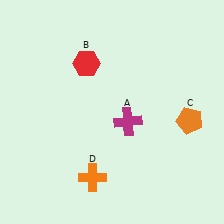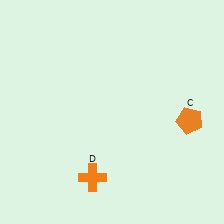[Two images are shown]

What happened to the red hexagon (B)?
The red hexagon (B) was removed in Image 2. It was in the top-left area of Image 1.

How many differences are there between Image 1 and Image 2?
There are 2 differences between the two images.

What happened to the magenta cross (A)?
The magenta cross (A) was removed in Image 2. It was in the bottom-right area of Image 1.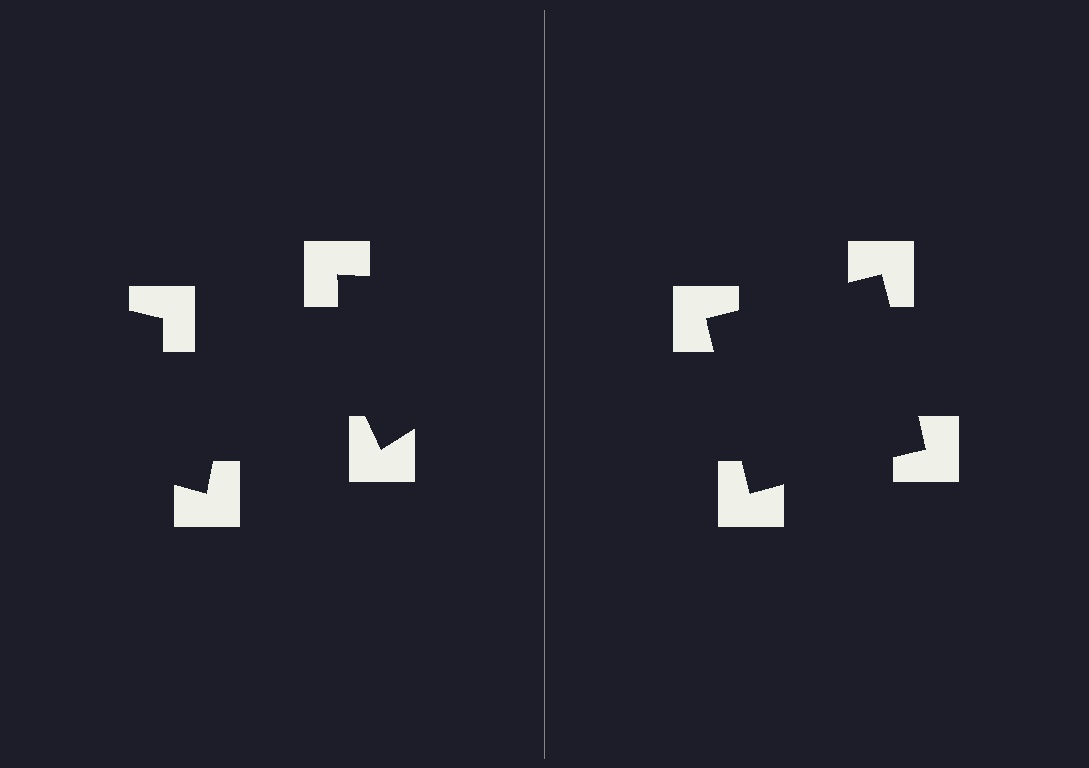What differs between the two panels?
The notched squares are positioned identically on both sides; only the wedge orientations differ. On the right they align to a square; on the left they are misaligned.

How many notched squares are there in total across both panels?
8 — 4 on each side.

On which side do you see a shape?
An illusory square appears on the right side. On the left side the wedge cuts are rotated, so no coherent shape forms.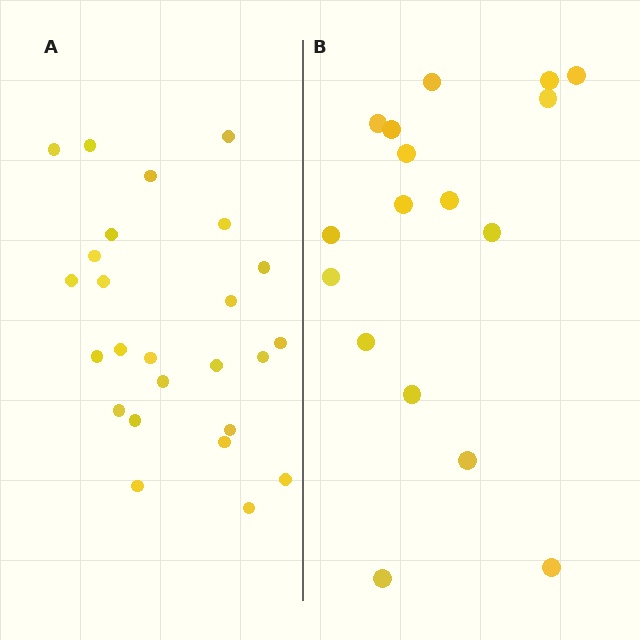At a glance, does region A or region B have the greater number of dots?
Region A (the left region) has more dots.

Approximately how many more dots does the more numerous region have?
Region A has roughly 8 or so more dots than region B.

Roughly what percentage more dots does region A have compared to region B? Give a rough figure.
About 45% more.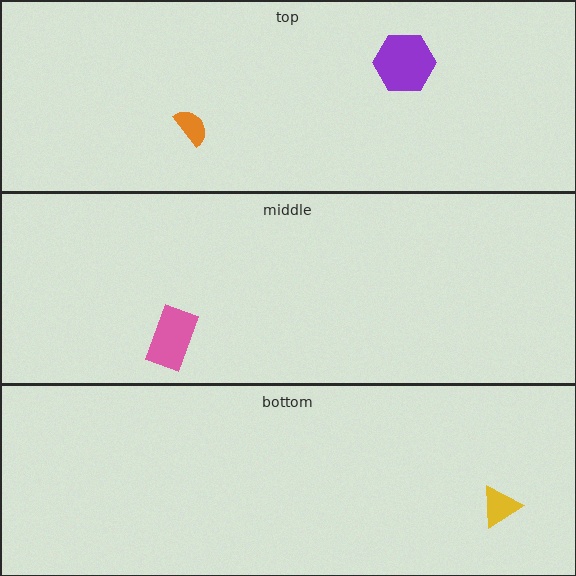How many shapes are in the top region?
2.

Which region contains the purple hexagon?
The top region.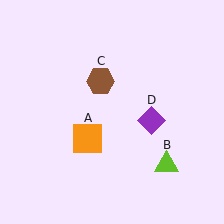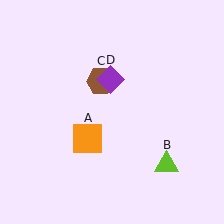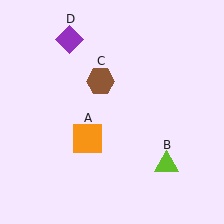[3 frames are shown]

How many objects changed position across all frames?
1 object changed position: purple diamond (object D).